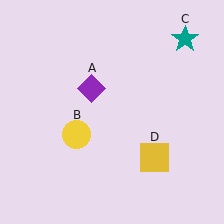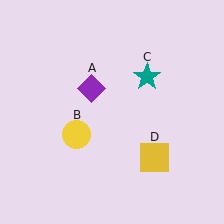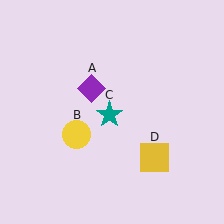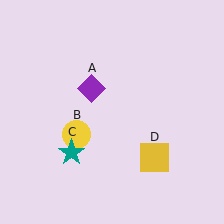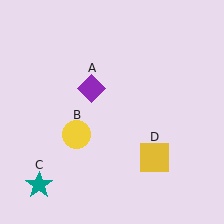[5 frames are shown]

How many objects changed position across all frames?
1 object changed position: teal star (object C).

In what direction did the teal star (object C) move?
The teal star (object C) moved down and to the left.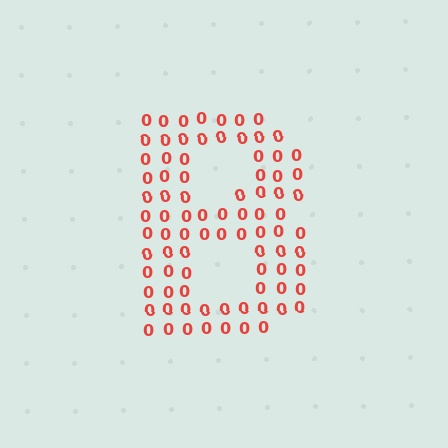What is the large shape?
The large shape is the letter B.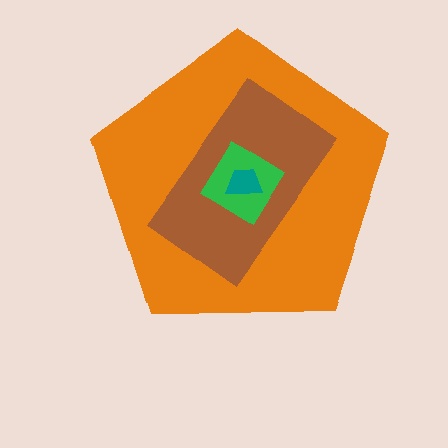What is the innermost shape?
The teal trapezoid.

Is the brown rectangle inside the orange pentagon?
Yes.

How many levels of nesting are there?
4.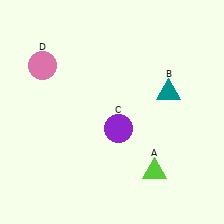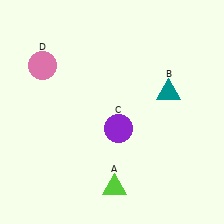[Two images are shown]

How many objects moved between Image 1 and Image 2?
1 object moved between the two images.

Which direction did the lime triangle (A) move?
The lime triangle (A) moved left.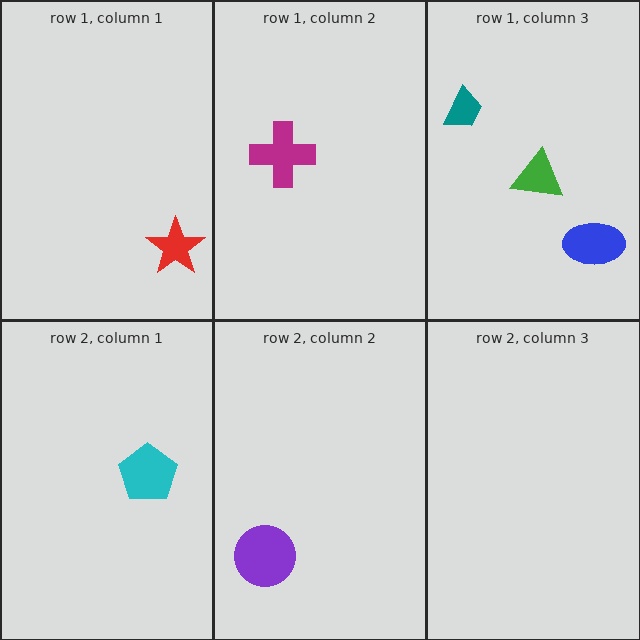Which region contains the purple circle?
The row 2, column 2 region.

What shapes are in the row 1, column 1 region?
The red star.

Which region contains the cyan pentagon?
The row 2, column 1 region.